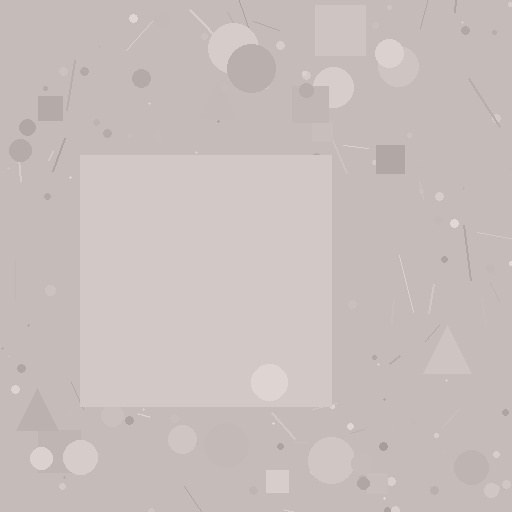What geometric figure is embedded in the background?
A square is embedded in the background.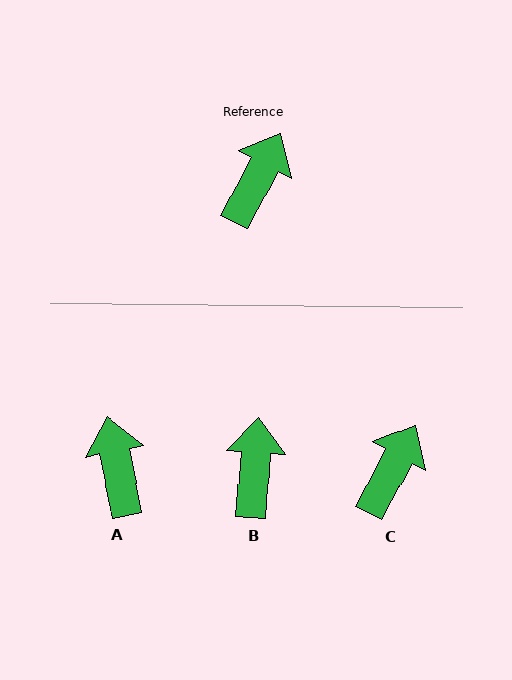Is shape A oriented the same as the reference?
No, it is off by about 39 degrees.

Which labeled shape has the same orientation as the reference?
C.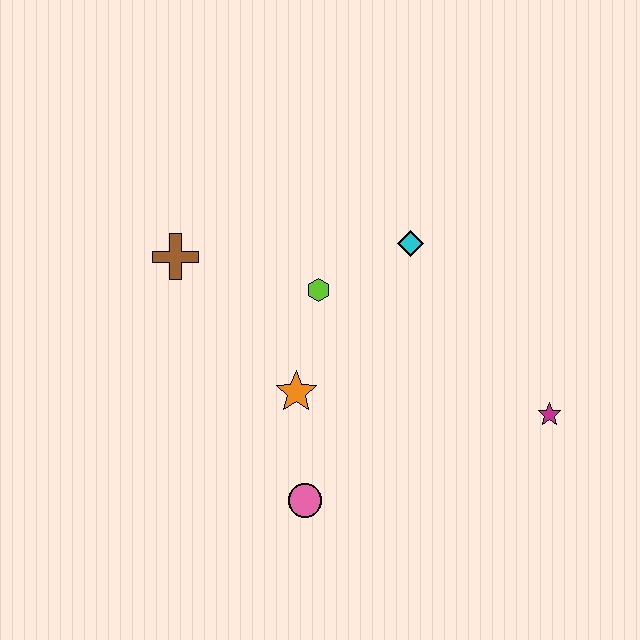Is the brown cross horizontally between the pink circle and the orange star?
No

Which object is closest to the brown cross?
The lime hexagon is closest to the brown cross.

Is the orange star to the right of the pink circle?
No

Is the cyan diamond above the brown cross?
Yes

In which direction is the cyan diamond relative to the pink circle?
The cyan diamond is above the pink circle.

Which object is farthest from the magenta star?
The brown cross is farthest from the magenta star.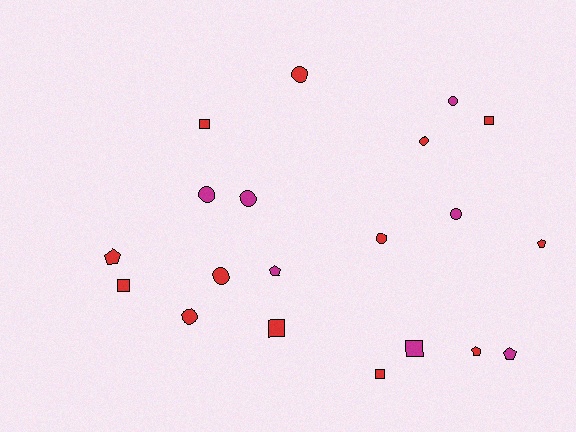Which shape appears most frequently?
Circle, with 9 objects.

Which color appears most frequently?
Red, with 13 objects.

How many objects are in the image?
There are 20 objects.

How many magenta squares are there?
There is 1 magenta square.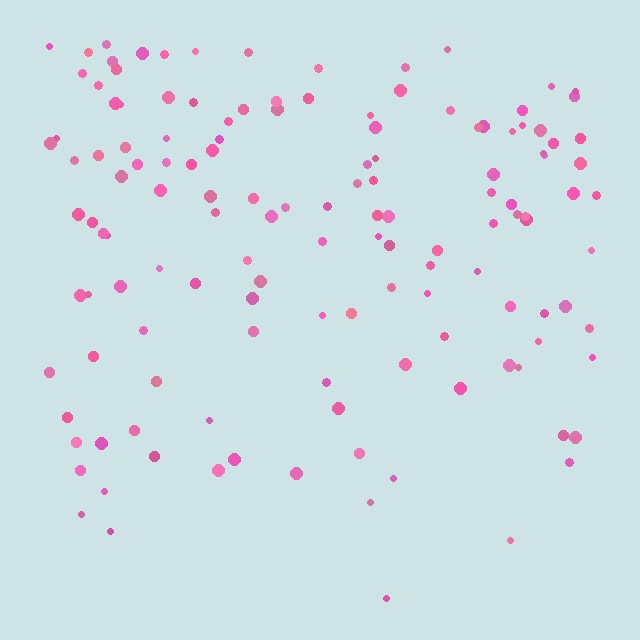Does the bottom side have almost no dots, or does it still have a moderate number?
Still a moderate number, just noticeably fewer than the top.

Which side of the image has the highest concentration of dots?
The top.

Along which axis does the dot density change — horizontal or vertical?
Vertical.